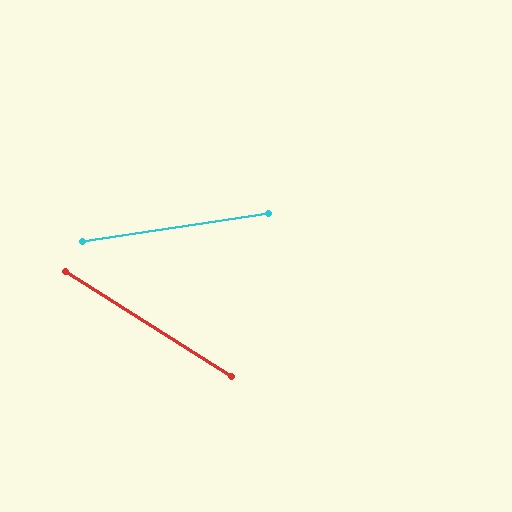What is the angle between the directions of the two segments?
Approximately 41 degrees.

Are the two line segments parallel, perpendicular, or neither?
Neither parallel nor perpendicular — they differ by about 41°.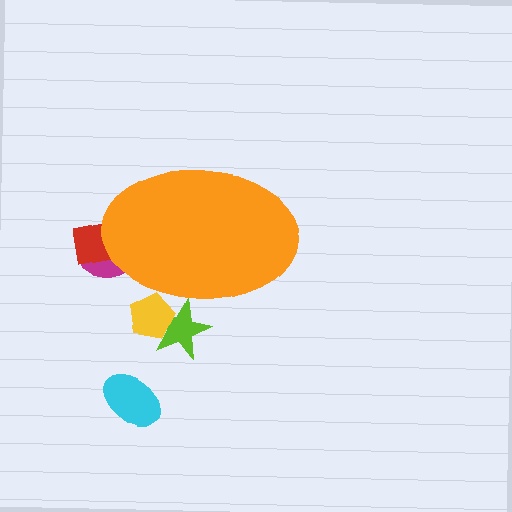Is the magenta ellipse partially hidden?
Yes, the magenta ellipse is partially hidden behind the orange ellipse.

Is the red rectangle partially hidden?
Yes, the red rectangle is partially hidden behind the orange ellipse.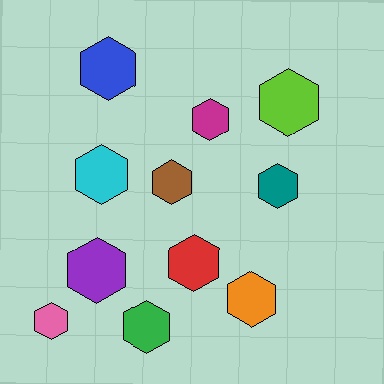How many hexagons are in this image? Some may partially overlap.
There are 11 hexagons.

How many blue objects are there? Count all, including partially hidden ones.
There is 1 blue object.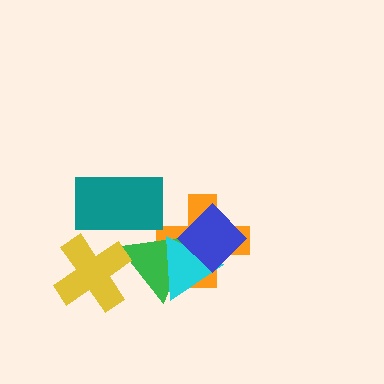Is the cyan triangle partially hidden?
Yes, it is partially covered by another shape.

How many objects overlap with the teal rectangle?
2 objects overlap with the teal rectangle.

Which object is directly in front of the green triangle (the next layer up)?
The cyan triangle is directly in front of the green triangle.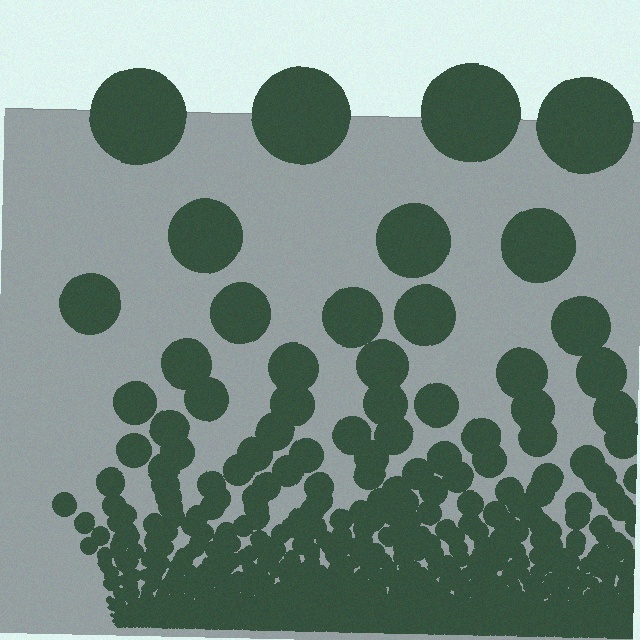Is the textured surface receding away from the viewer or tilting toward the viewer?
The surface appears to tilt toward the viewer. Texture elements get larger and sparser toward the top.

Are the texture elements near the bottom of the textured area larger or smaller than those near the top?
Smaller. The gradient is inverted — elements near the bottom are smaller and denser.